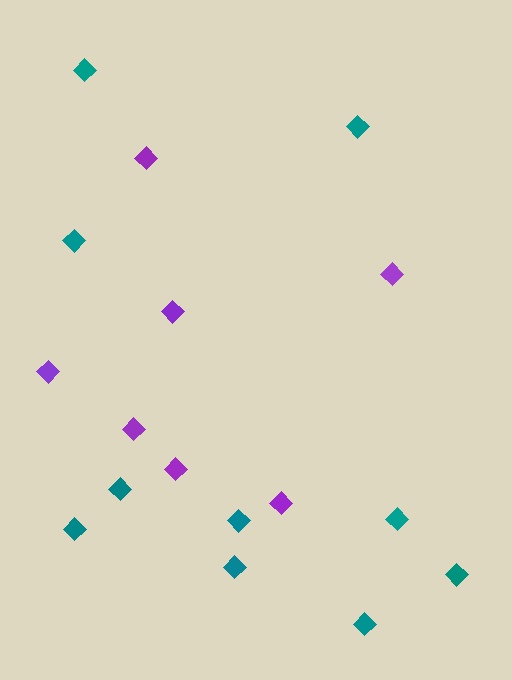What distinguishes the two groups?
There are 2 groups: one group of purple diamonds (7) and one group of teal diamonds (10).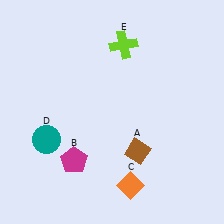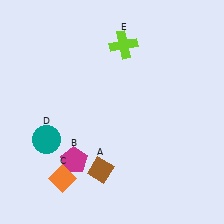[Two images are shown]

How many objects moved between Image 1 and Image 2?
2 objects moved between the two images.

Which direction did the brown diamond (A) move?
The brown diamond (A) moved left.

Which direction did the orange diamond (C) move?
The orange diamond (C) moved left.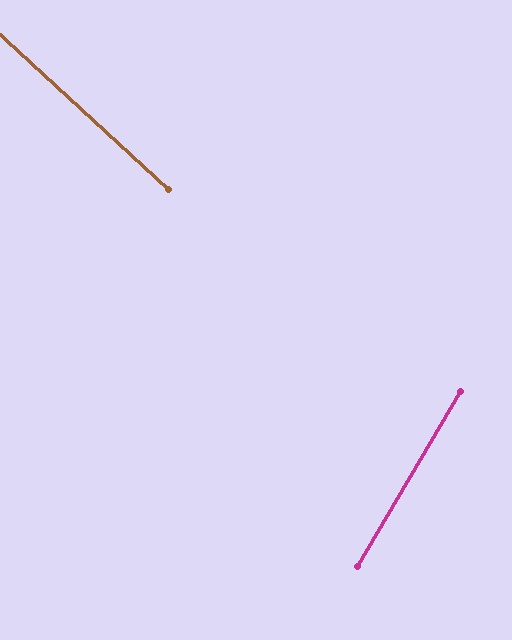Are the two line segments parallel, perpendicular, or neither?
Neither parallel nor perpendicular — they differ by about 78°.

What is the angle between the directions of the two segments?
Approximately 78 degrees.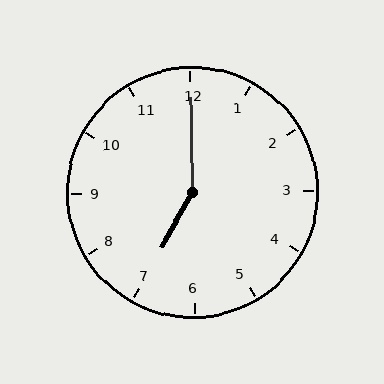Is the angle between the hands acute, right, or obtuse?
It is obtuse.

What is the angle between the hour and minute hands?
Approximately 150 degrees.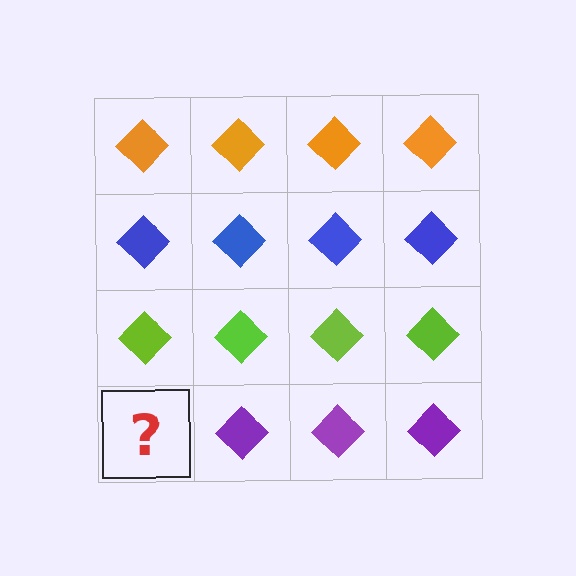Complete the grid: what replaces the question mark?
The question mark should be replaced with a purple diamond.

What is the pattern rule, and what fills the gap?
The rule is that each row has a consistent color. The gap should be filled with a purple diamond.